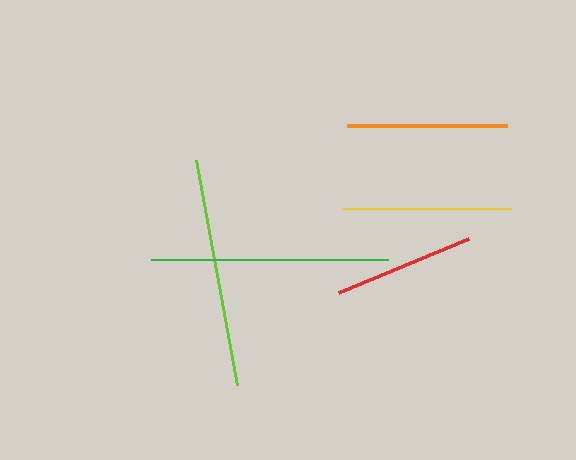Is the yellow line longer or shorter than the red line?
The yellow line is longer than the red line.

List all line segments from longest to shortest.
From longest to shortest: green, lime, yellow, orange, red.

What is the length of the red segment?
The red segment is approximately 140 pixels long.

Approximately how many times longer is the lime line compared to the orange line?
The lime line is approximately 1.4 times the length of the orange line.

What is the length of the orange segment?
The orange segment is approximately 159 pixels long.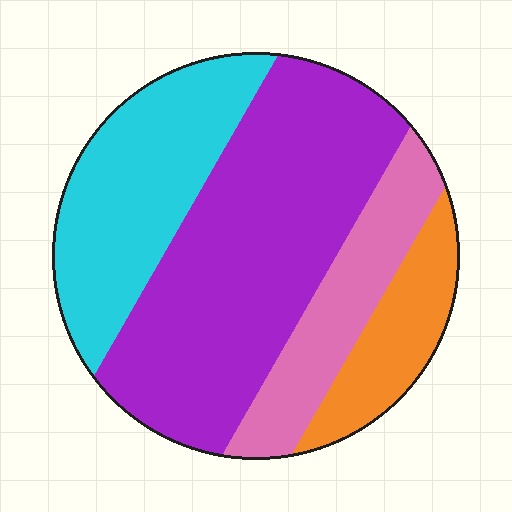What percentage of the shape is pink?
Pink covers roughly 15% of the shape.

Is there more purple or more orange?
Purple.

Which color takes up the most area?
Purple, at roughly 45%.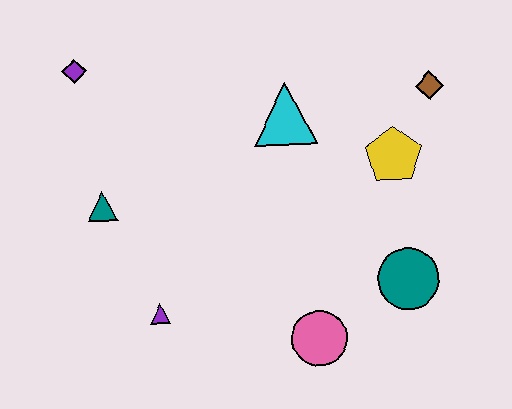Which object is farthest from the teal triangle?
The brown diamond is farthest from the teal triangle.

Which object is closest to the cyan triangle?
The yellow pentagon is closest to the cyan triangle.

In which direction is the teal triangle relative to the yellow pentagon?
The teal triangle is to the left of the yellow pentagon.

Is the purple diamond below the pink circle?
No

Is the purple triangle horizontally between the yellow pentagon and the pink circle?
No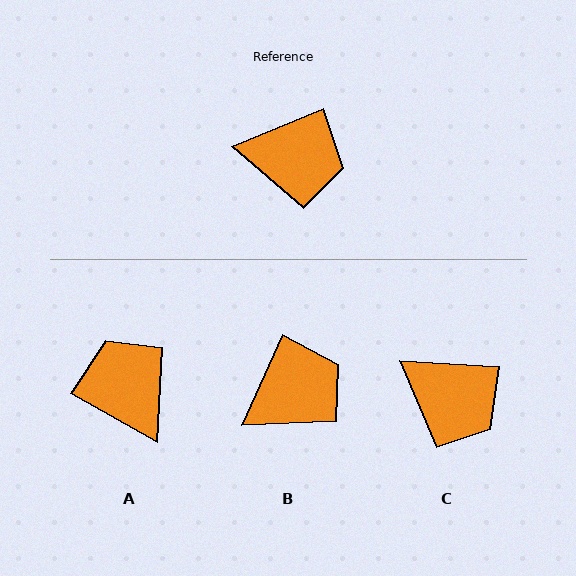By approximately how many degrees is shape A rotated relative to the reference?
Approximately 128 degrees counter-clockwise.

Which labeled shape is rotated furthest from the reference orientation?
A, about 128 degrees away.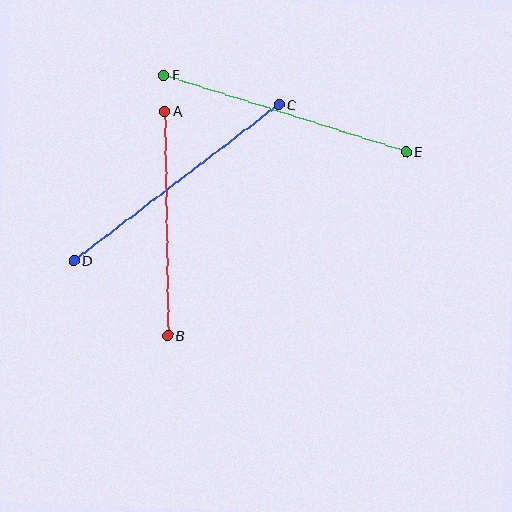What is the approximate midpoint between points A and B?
The midpoint is at approximately (166, 223) pixels.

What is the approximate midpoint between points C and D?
The midpoint is at approximately (176, 183) pixels.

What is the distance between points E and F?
The distance is approximately 254 pixels.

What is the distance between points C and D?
The distance is approximately 258 pixels.